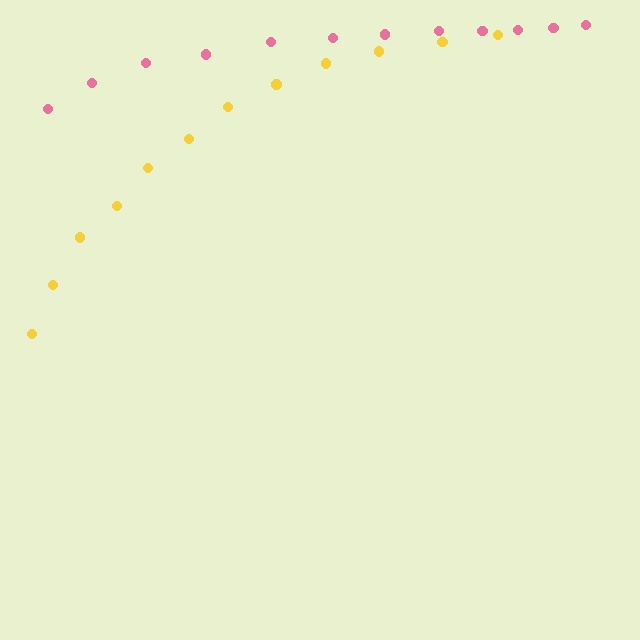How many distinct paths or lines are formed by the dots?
There are 2 distinct paths.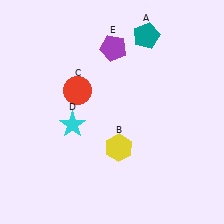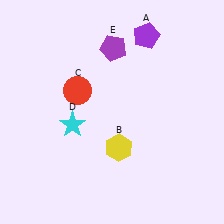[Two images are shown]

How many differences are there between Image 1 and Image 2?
There is 1 difference between the two images.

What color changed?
The pentagon (A) changed from teal in Image 1 to purple in Image 2.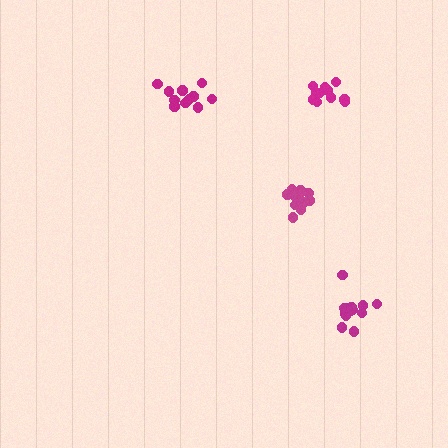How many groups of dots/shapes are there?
There are 4 groups.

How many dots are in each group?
Group 1: 15 dots, Group 2: 11 dots, Group 3: 13 dots, Group 4: 11 dots (50 total).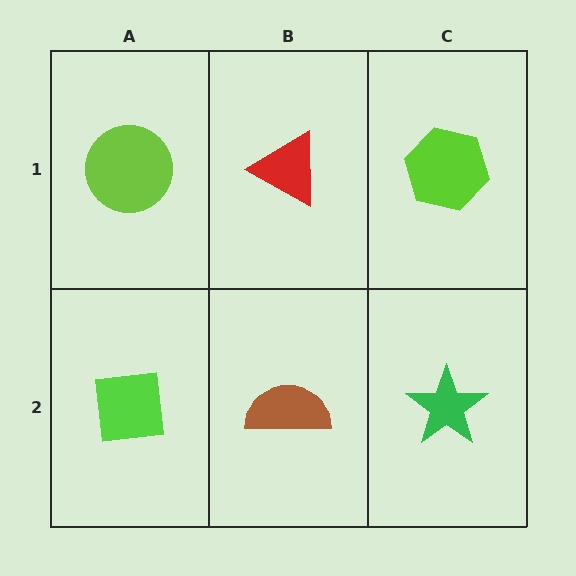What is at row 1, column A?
A lime circle.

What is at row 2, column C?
A green star.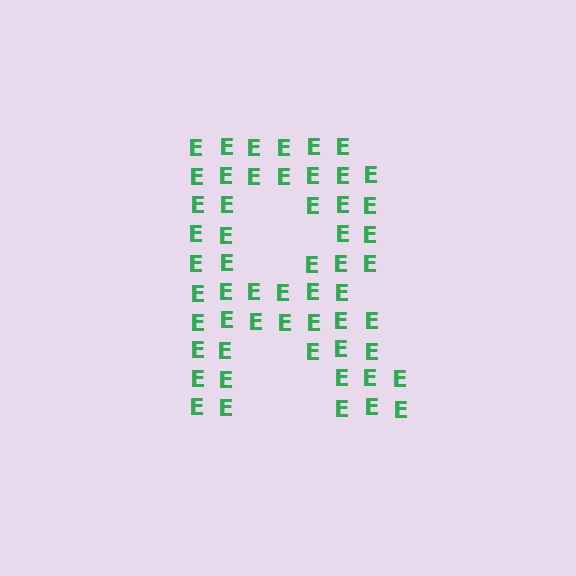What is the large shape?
The large shape is the letter R.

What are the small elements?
The small elements are letter E's.